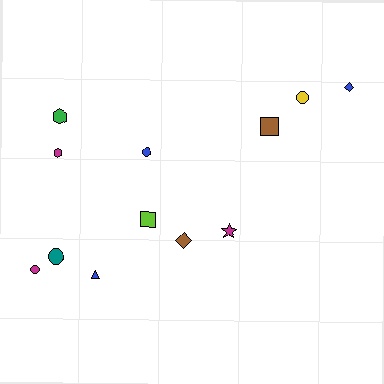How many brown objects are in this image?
There are 2 brown objects.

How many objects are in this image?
There are 12 objects.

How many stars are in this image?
There is 1 star.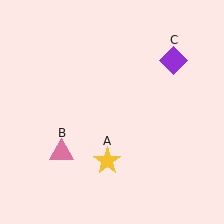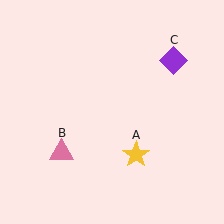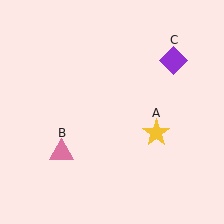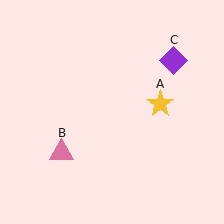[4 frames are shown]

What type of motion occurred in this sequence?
The yellow star (object A) rotated counterclockwise around the center of the scene.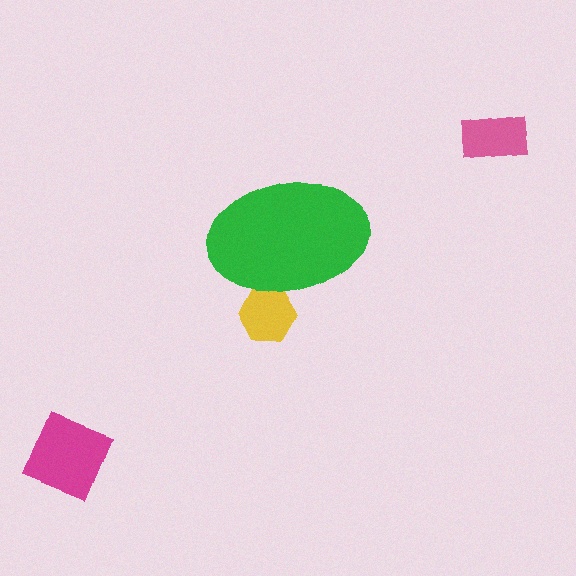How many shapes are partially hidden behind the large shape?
1 shape is partially hidden.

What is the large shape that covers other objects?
A green ellipse.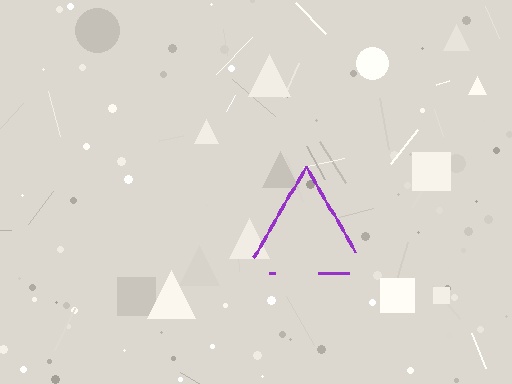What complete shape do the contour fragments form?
The contour fragments form a triangle.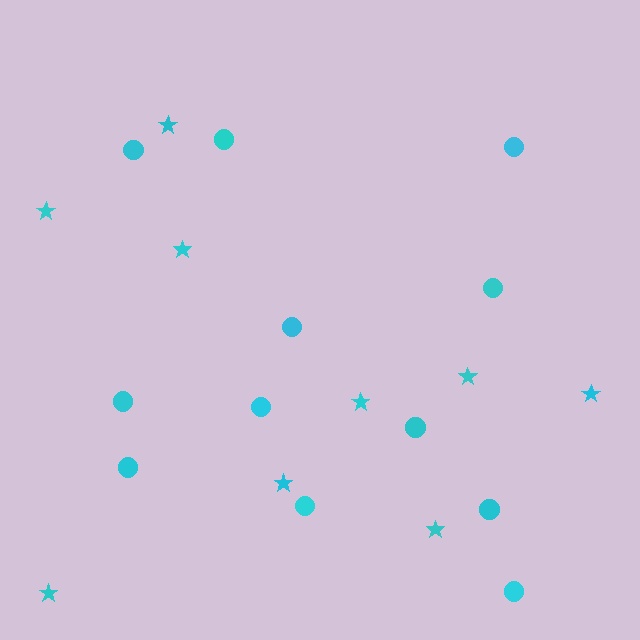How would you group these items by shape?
There are 2 groups: one group of stars (9) and one group of circles (12).